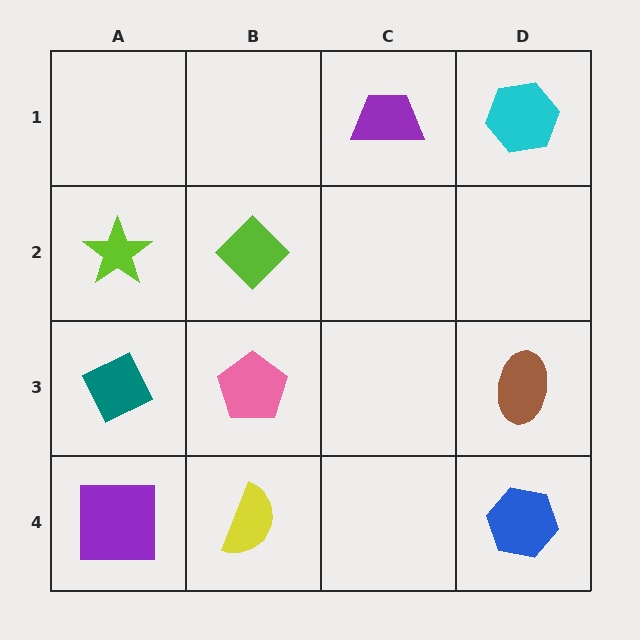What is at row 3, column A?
A teal diamond.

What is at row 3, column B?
A pink pentagon.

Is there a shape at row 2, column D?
No, that cell is empty.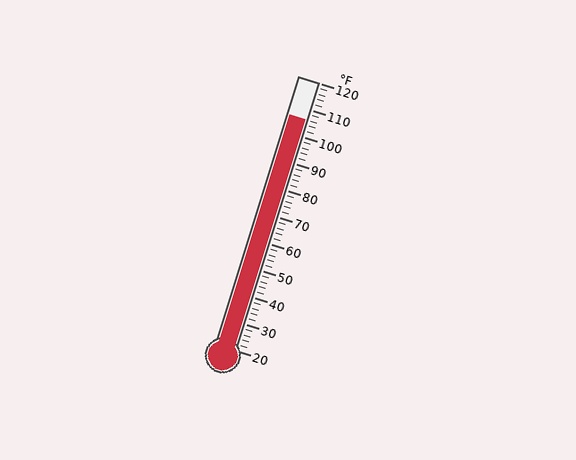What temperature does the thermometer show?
The thermometer shows approximately 106°F.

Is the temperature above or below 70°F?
The temperature is above 70°F.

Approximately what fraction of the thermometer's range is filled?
The thermometer is filled to approximately 85% of its range.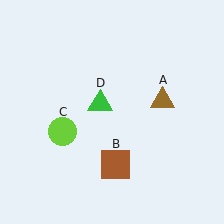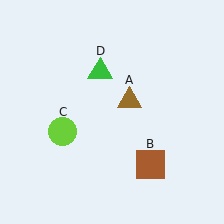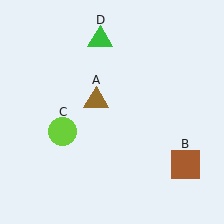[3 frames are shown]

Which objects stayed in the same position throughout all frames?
Lime circle (object C) remained stationary.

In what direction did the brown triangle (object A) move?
The brown triangle (object A) moved left.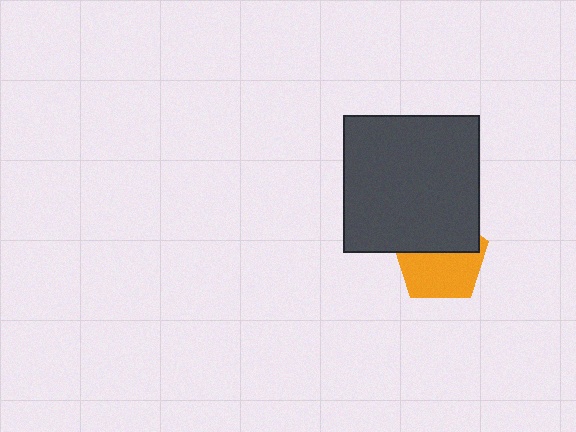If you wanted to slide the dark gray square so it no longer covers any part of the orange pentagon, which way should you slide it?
Slide it up — that is the most direct way to separate the two shapes.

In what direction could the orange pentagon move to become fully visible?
The orange pentagon could move down. That would shift it out from behind the dark gray square entirely.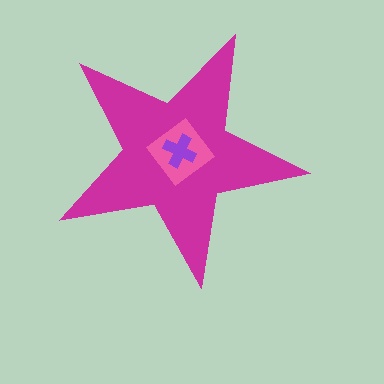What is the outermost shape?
The magenta star.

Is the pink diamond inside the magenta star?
Yes.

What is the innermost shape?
The purple cross.